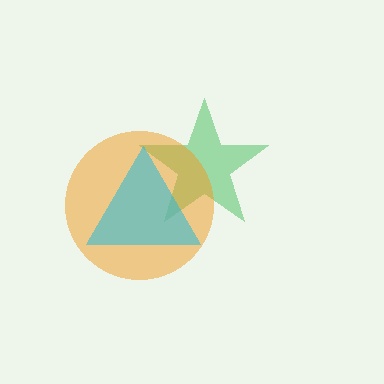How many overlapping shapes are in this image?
There are 3 overlapping shapes in the image.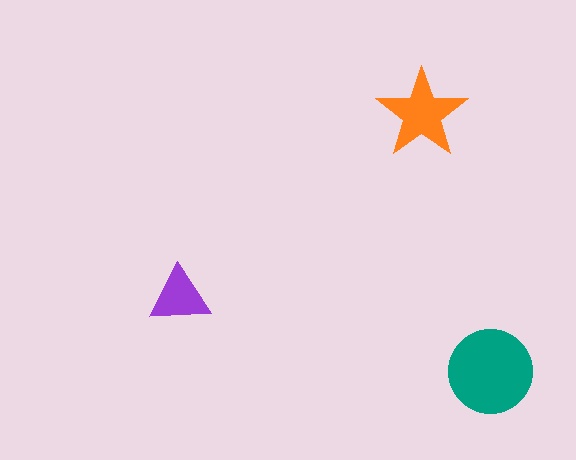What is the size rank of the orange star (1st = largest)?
2nd.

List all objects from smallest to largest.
The purple triangle, the orange star, the teal circle.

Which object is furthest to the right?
The teal circle is rightmost.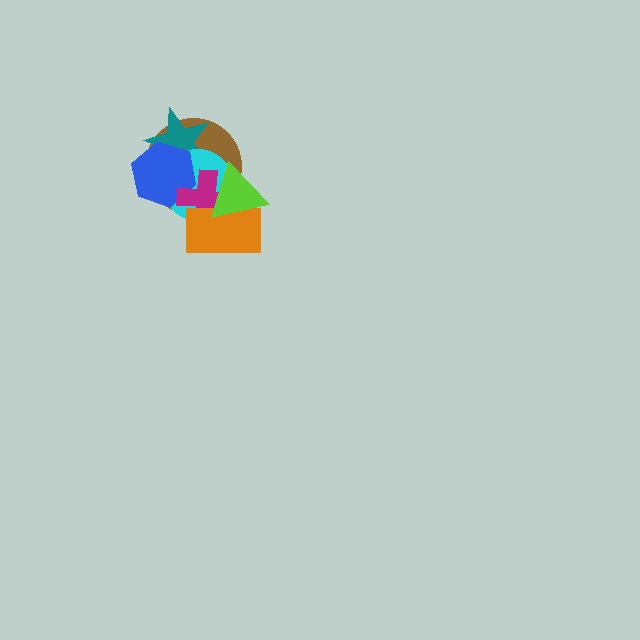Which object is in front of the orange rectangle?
The lime triangle is in front of the orange rectangle.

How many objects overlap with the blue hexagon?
4 objects overlap with the blue hexagon.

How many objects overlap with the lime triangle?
4 objects overlap with the lime triangle.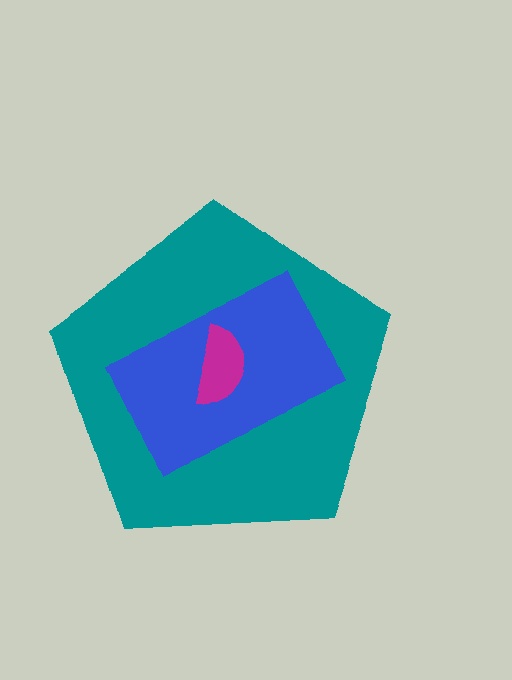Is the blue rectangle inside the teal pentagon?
Yes.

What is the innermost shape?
The magenta semicircle.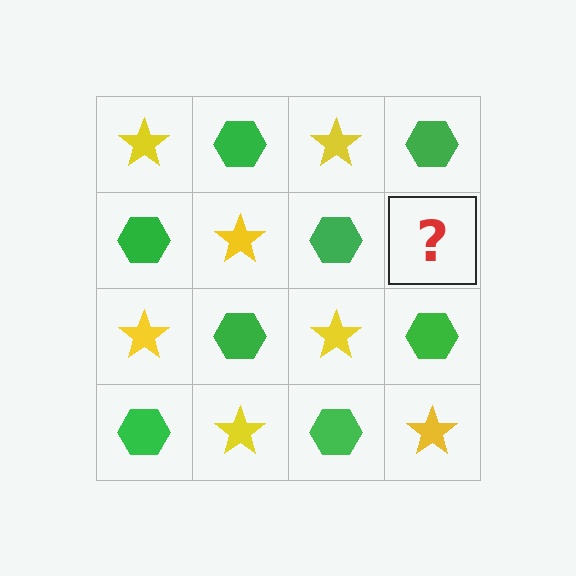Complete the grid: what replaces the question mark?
The question mark should be replaced with a yellow star.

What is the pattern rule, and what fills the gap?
The rule is that it alternates yellow star and green hexagon in a checkerboard pattern. The gap should be filled with a yellow star.